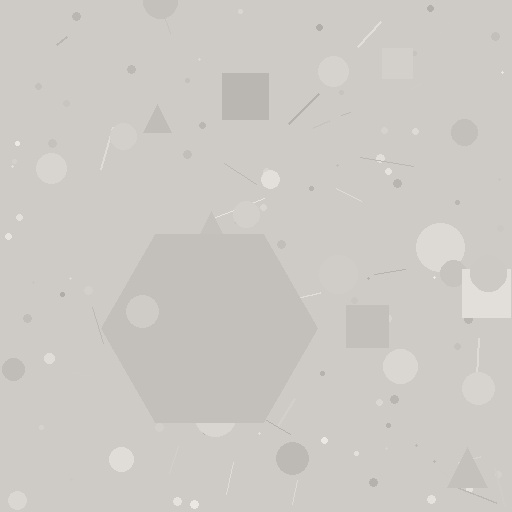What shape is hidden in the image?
A hexagon is hidden in the image.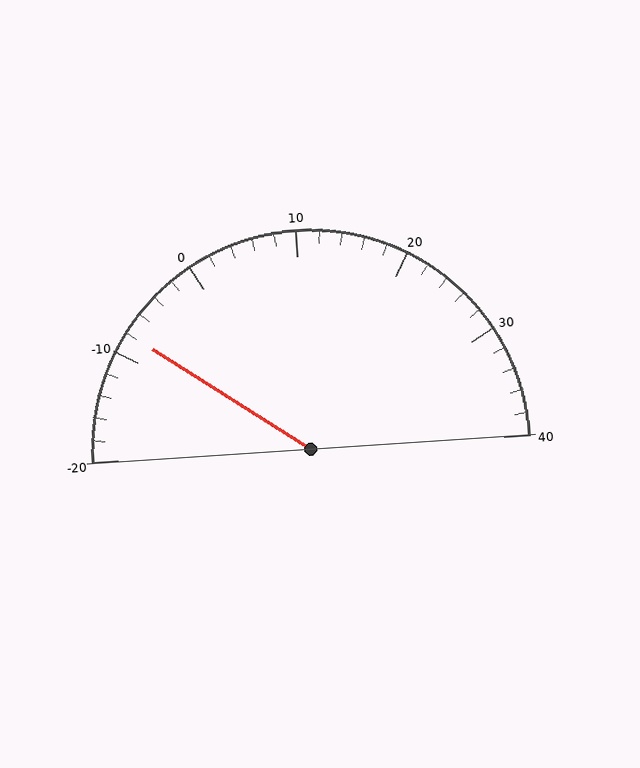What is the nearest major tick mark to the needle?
The nearest major tick mark is -10.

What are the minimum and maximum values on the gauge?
The gauge ranges from -20 to 40.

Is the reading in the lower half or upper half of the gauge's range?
The reading is in the lower half of the range (-20 to 40).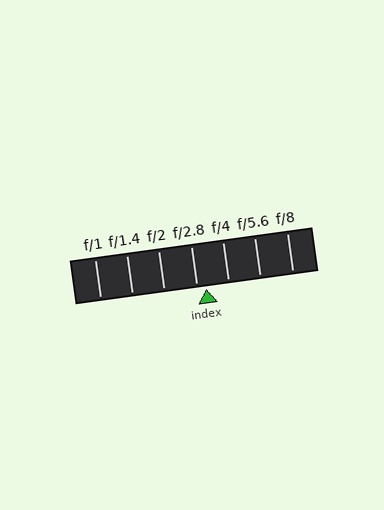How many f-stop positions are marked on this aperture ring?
There are 7 f-stop positions marked.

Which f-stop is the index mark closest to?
The index mark is closest to f/2.8.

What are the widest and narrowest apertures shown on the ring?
The widest aperture shown is f/1 and the narrowest is f/8.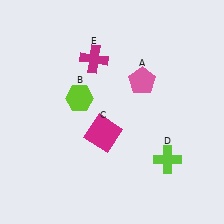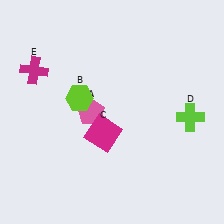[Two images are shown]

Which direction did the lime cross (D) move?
The lime cross (D) moved up.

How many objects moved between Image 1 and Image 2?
3 objects moved between the two images.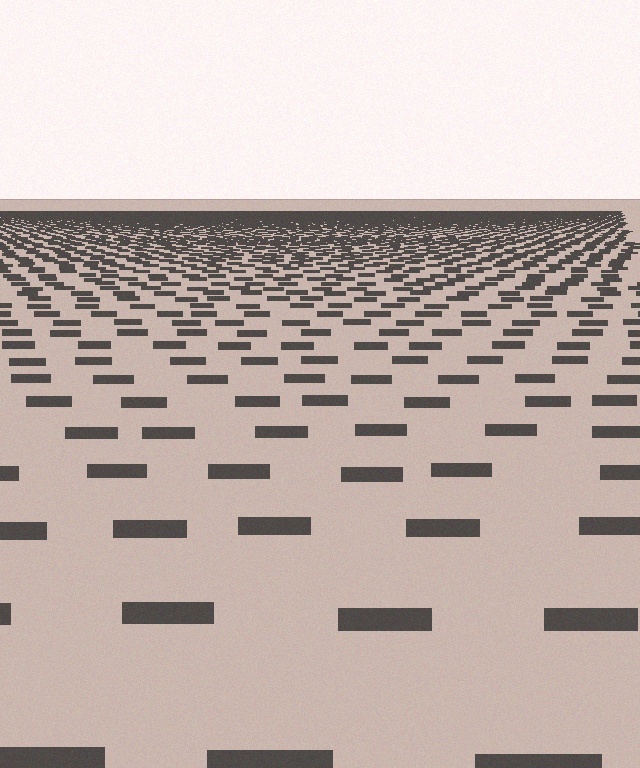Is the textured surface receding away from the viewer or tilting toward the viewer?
The surface is receding away from the viewer. Texture elements get smaller and denser toward the top.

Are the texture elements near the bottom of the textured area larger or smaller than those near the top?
Larger. Near the bottom, elements are closer to the viewer and appear at a bigger on-screen size.